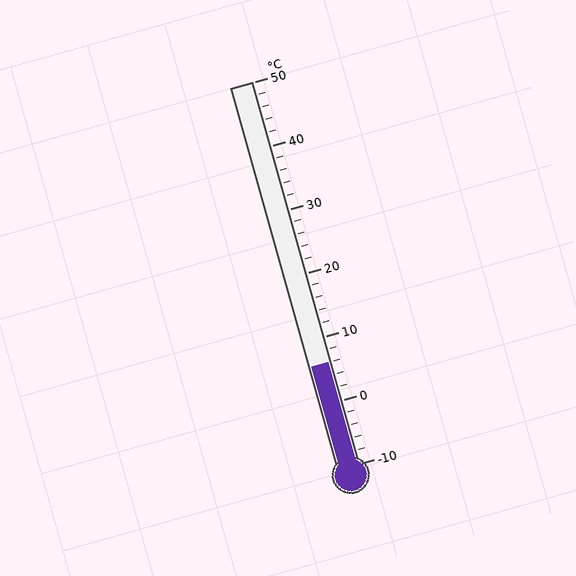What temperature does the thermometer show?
The thermometer shows approximately 6°C.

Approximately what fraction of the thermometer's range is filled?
The thermometer is filled to approximately 25% of its range.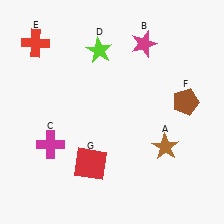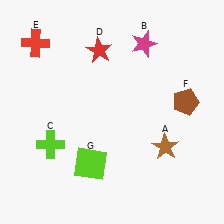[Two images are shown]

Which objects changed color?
C changed from magenta to lime. D changed from lime to red. G changed from red to lime.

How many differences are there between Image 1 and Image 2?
There are 3 differences between the two images.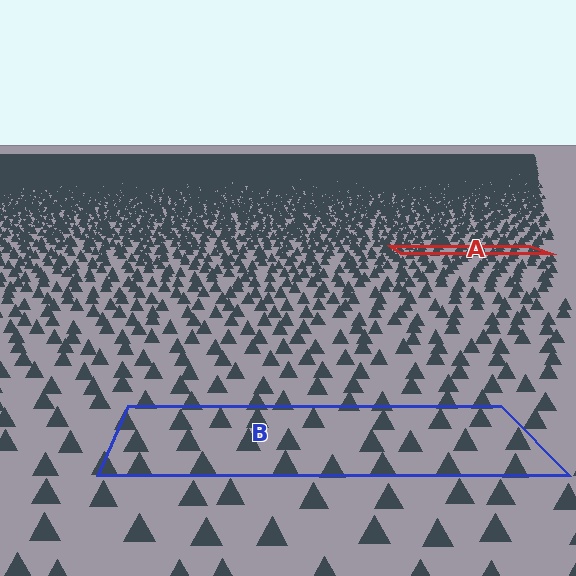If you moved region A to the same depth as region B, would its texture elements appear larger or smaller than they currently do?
They would appear larger. At a closer depth, the same texture elements are projected at a bigger on-screen size.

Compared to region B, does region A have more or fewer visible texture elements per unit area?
Region A has more texture elements per unit area — they are packed more densely because it is farther away.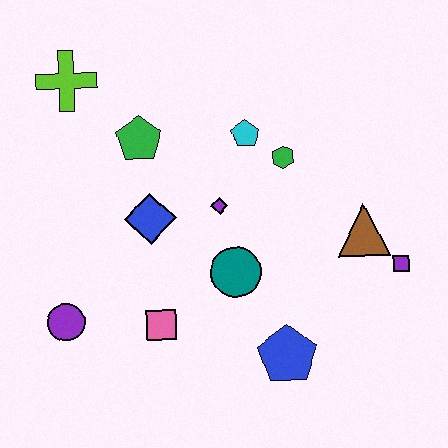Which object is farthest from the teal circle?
The lime cross is farthest from the teal circle.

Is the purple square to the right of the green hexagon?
Yes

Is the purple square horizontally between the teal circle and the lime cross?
No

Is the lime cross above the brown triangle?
Yes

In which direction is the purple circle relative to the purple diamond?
The purple circle is to the left of the purple diamond.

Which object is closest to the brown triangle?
The purple square is closest to the brown triangle.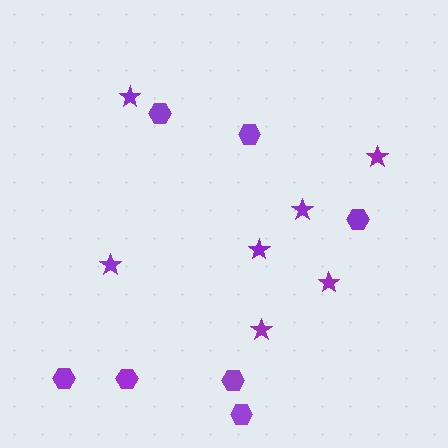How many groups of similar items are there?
There are 2 groups: one group of stars (7) and one group of hexagons (7).